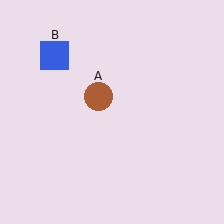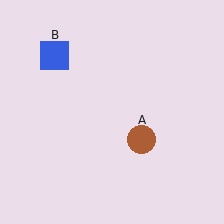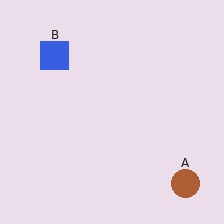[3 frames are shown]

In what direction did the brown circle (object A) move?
The brown circle (object A) moved down and to the right.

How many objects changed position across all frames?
1 object changed position: brown circle (object A).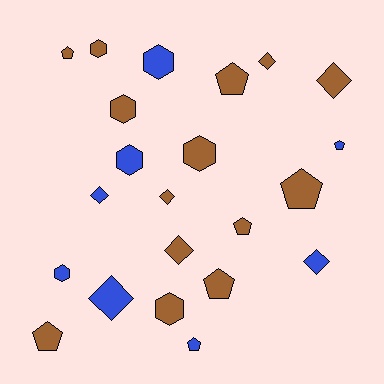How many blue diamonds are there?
There are 3 blue diamonds.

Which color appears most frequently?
Brown, with 14 objects.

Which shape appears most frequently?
Pentagon, with 8 objects.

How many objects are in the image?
There are 22 objects.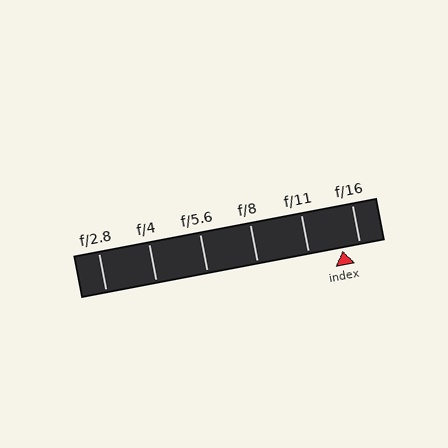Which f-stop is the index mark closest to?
The index mark is closest to f/16.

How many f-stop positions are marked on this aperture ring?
There are 6 f-stop positions marked.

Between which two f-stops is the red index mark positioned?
The index mark is between f/11 and f/16.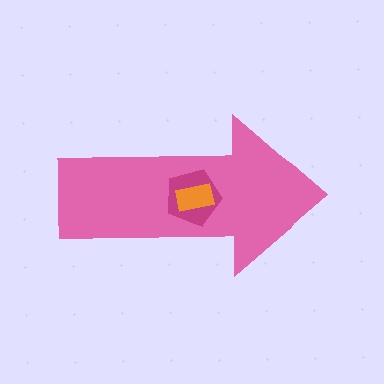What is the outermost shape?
The pink arrow.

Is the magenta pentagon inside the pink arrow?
Yes.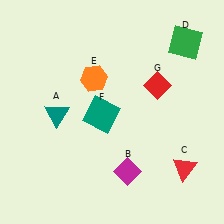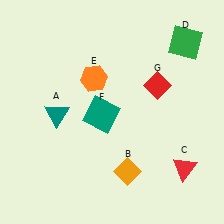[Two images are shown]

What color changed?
The diamond (B) changed from magenta in Image 1 to orange in Image 2.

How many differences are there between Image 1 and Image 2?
There is 1 difference between the two images.